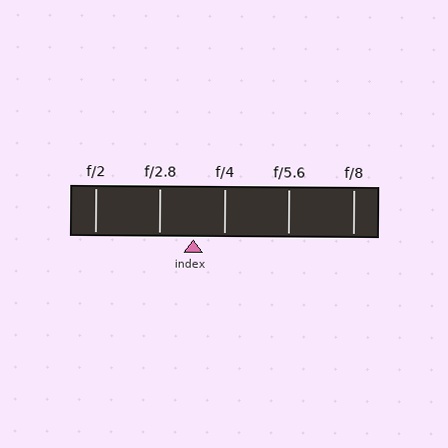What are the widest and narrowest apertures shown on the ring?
The widest aperture shown is f/2 and the narrowest is f/8.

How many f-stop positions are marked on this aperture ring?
There are 5 f-stop positions marked.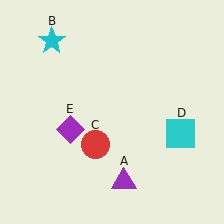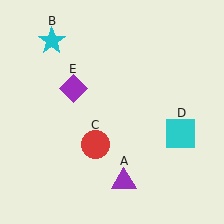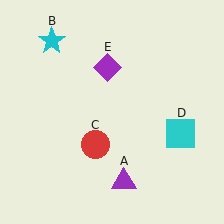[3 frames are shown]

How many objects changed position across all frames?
1 object changed position: purple diamond (object E).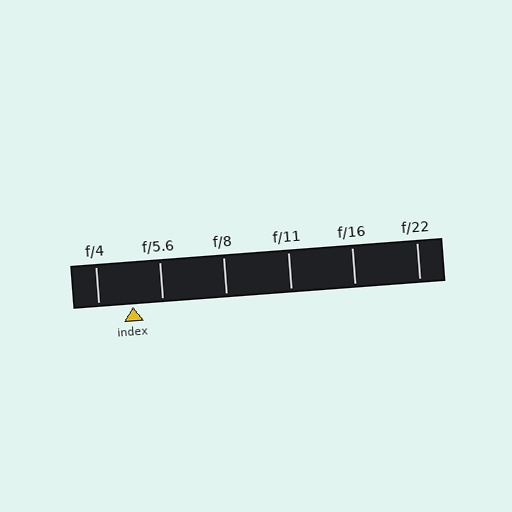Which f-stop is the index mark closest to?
The index mark is closest to f/5.6.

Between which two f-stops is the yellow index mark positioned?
The index mark is between f/4 and f/5.6.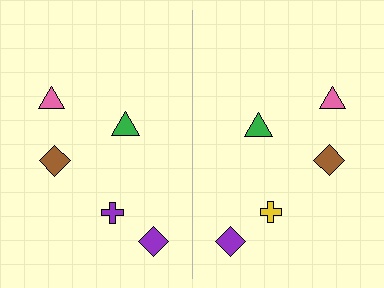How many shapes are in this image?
There are 10 shapes in this image.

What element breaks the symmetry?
The yellow cross on the right side breaks the symmetry — its mirror counterpart is purple.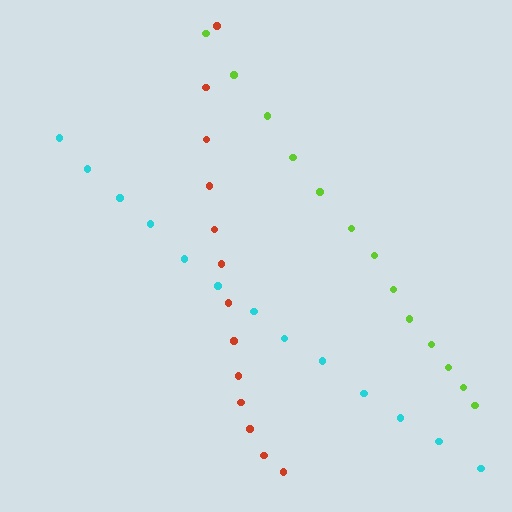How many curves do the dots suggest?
There are 3 distinct paths.